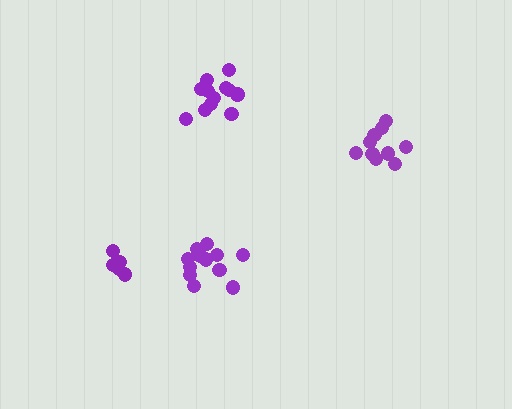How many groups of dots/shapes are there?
There are 4 groups.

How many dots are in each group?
Group 1: 12 dots, Group 2: 12 dots, Group 3: 10 dots, Group 4: 6 dots (40 total).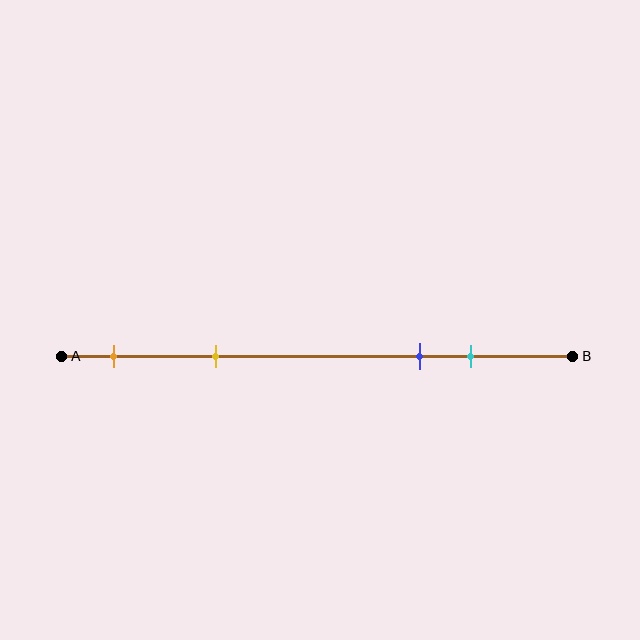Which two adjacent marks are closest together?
The blue and cyan marks are the closest adjacent pair.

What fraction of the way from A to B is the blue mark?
The blue mark is approximately 70% (0.7) of the way from A to B.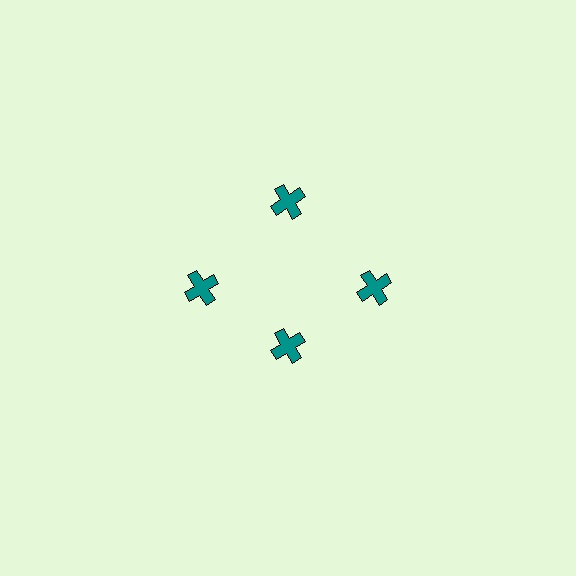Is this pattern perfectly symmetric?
No. The 4 teal crosses are arranged in a ring, but one element near the 6 o'clock position is pulled inward toward the center, breaking the 4-fold rotational symmetry.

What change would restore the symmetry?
The symmetry would be restored by moving it outward, back onto the ring so that all 4 crosses sit at equal angles and equal distance from the center.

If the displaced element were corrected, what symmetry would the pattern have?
It would have 4-fold rotational symmetry — the pattern would map onto itself every 90 degrees.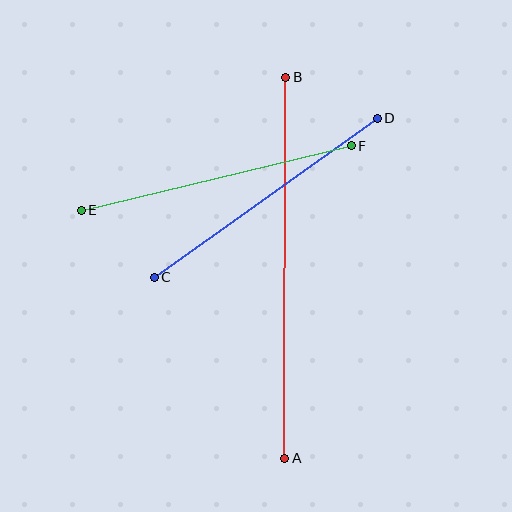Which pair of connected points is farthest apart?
Points A and B are farthest apart.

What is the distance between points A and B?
The distance is approximately 381 pixels.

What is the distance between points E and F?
The distance is approximately 277 pixels.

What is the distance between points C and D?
The distance is approximately 274 pixels.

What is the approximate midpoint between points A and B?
The midpoint is at approximately (285, 268) pixels.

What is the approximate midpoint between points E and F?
The midpoint is at approximately (216, 178) pixels.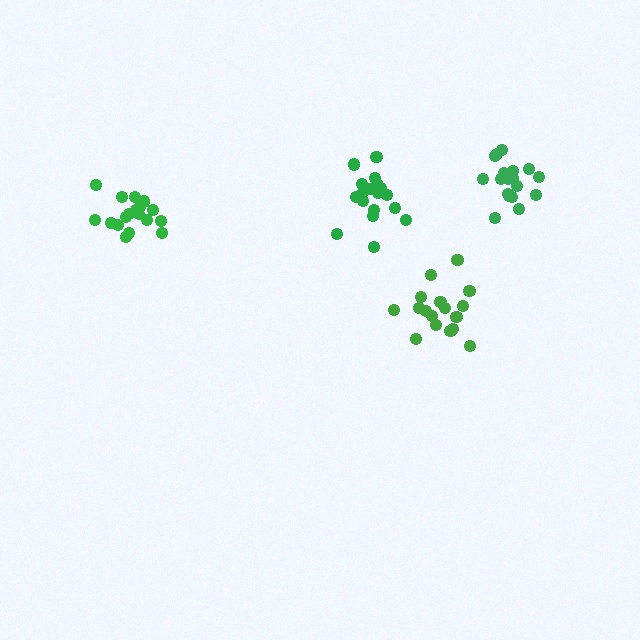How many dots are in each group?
Group 1: 19 dots, Group 2: 17 dots, Group 3: 18 dots, Group 4: 18 dots (72 total).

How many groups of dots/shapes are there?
There are 4 groups.